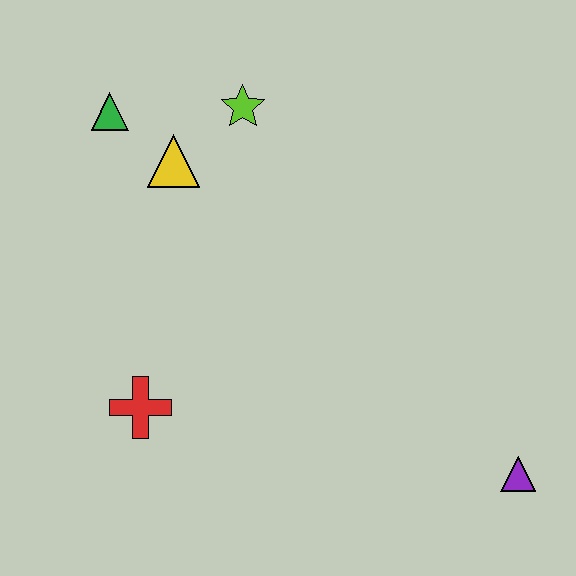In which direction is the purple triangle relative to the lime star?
The purple triangle is below the lime star.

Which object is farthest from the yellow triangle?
The purple triangle is farthest from the yellow triangle.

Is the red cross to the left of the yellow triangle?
Yes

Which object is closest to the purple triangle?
The red cross is closest to the purple triangle.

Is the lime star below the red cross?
No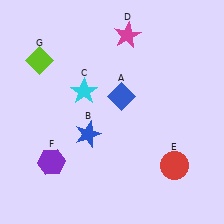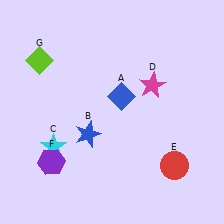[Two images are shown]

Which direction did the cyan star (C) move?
The cyan star (C) moved down.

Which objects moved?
The objects that moved are: the cyan star (C), the magenta star (D).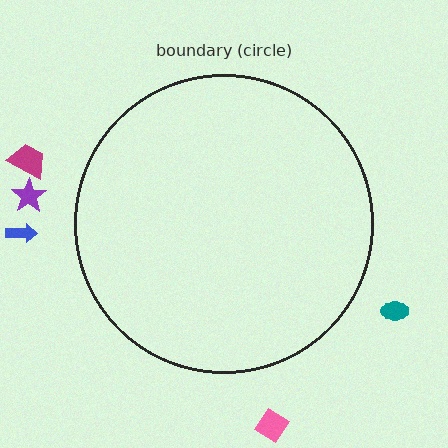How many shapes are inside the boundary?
0 inside, 5 outside.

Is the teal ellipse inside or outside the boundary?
Outside.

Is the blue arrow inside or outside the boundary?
Outside.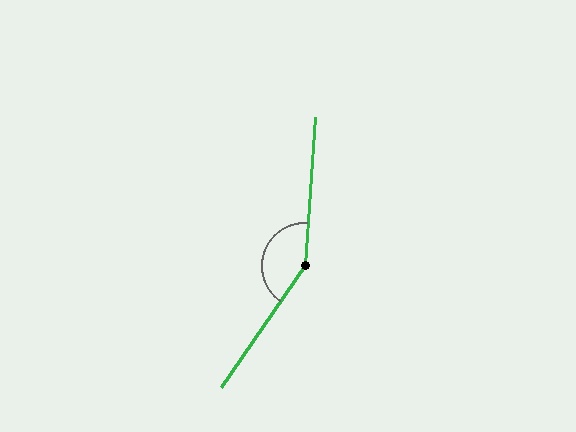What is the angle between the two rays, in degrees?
Approximately 149 degrees.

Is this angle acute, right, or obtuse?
It is obtuse.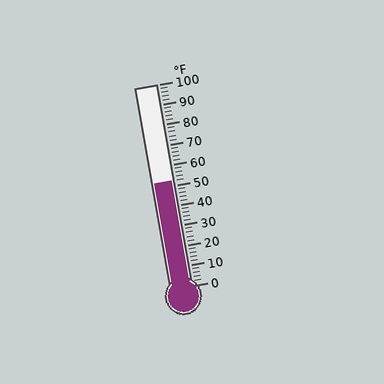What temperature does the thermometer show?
The thermometer shows approximately 52°F.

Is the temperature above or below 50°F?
The temperature is above 50°F.